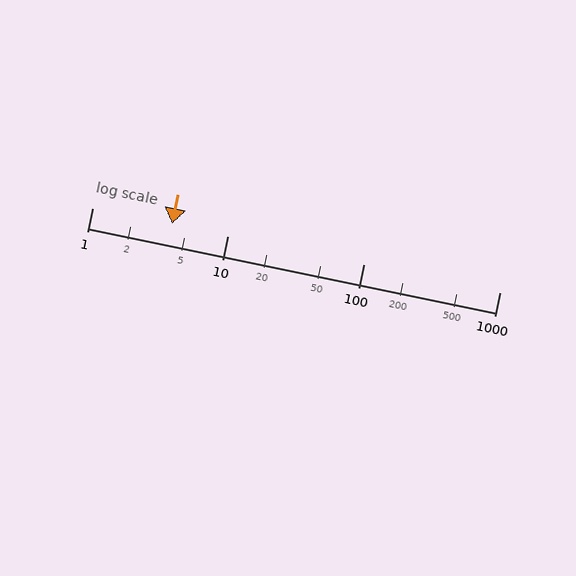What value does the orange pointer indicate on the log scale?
The pointer indicates approximately 3.9.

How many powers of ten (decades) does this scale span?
The scale spans 3 decades, from 1 to 1000.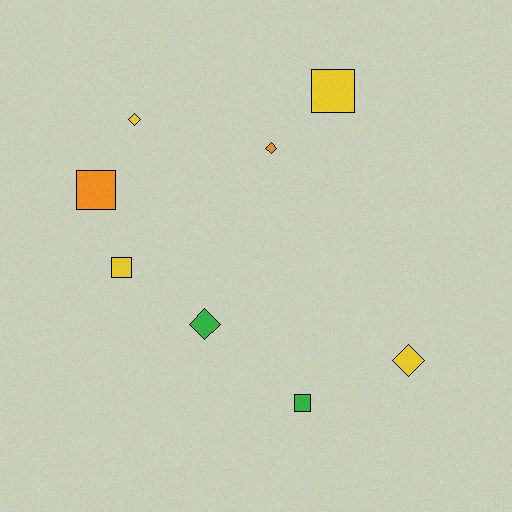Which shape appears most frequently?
Diamond, with 4 objects.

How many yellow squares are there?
There are 2 yellow squares.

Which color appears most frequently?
Yellow, with 4 objects.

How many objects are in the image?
There are 8 objects.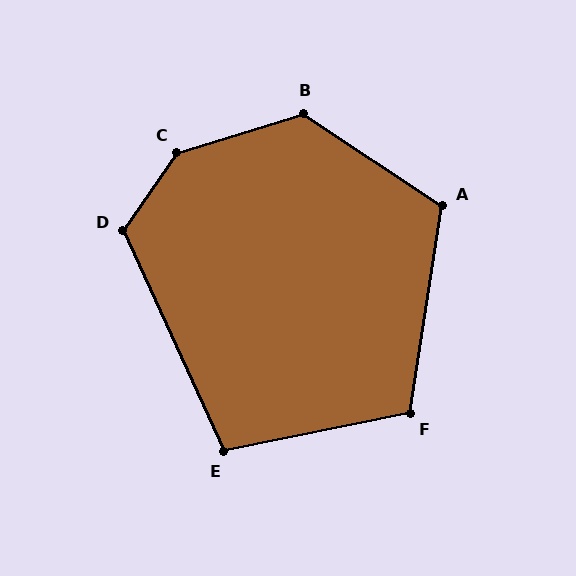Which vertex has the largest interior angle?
C, at approximately 142 degrees.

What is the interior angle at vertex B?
Approximately 129 degrees (obtuse).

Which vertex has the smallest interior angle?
E, at approximately 103 degrees.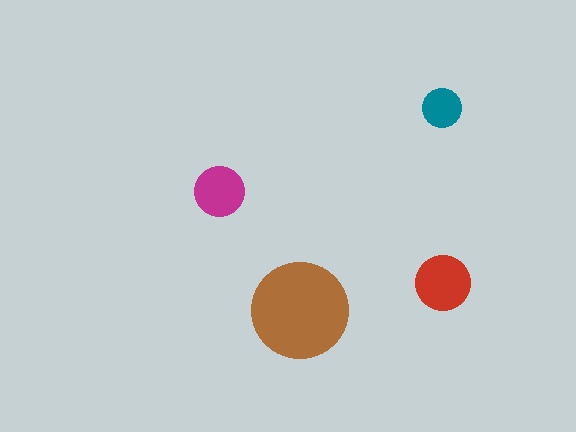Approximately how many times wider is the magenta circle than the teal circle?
About 1.5 times wider.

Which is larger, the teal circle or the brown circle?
The brown one.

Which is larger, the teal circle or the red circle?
The red one.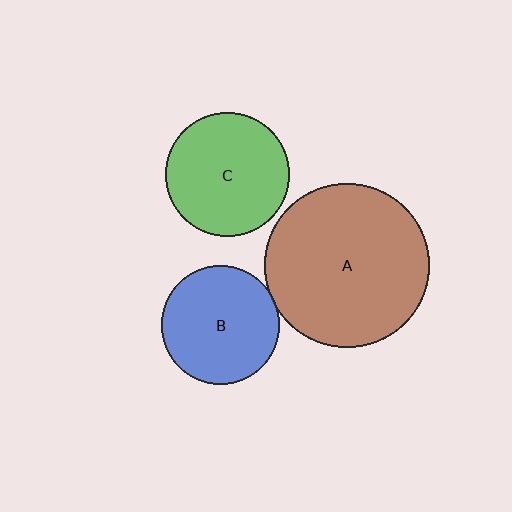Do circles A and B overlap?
Yes.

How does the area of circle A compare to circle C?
Approximately 1.8 times.